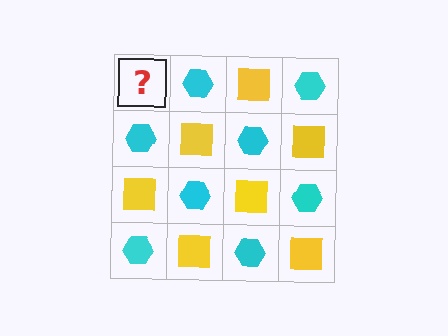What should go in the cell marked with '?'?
The missing cell should contain a yellow square.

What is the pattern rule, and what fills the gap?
The rule is that it alternates yellow square and cyan hexagon in a checkerboard pattern. The gap should be filled with a yellow square.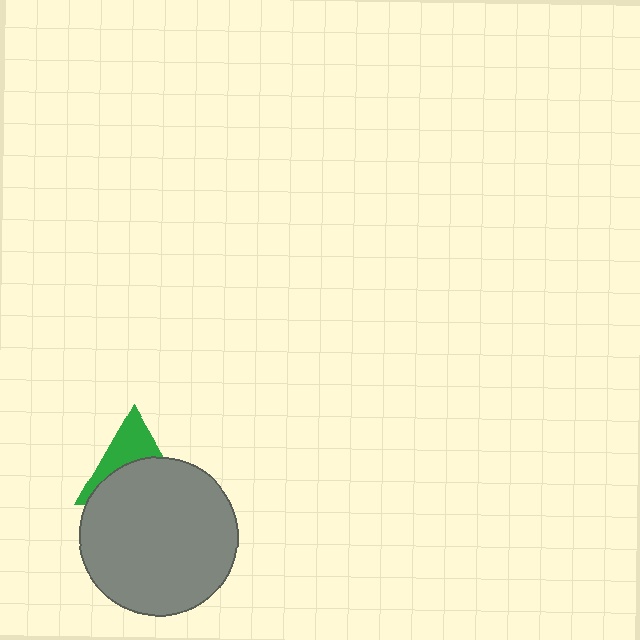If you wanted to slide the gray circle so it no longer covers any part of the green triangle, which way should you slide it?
Slide it down — that is the most direct way to separate the two shapes.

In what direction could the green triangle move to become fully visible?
The green triangle could move up. That would shift it out from behind the gray circle entirely.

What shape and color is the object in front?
The object in front is a gray circle.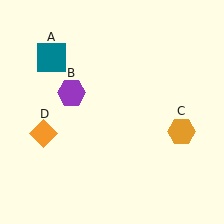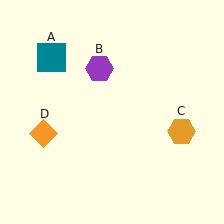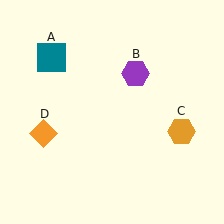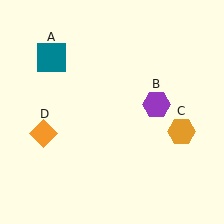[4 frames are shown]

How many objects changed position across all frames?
1 object changed position: purple hexagon (object B).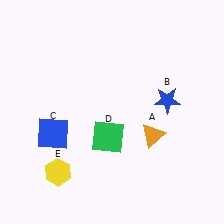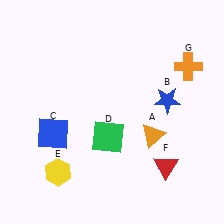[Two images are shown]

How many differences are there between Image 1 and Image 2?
There are 2 differences between the two images.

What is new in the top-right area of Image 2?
An orange cross (G) was added in the top-right area of Image 2.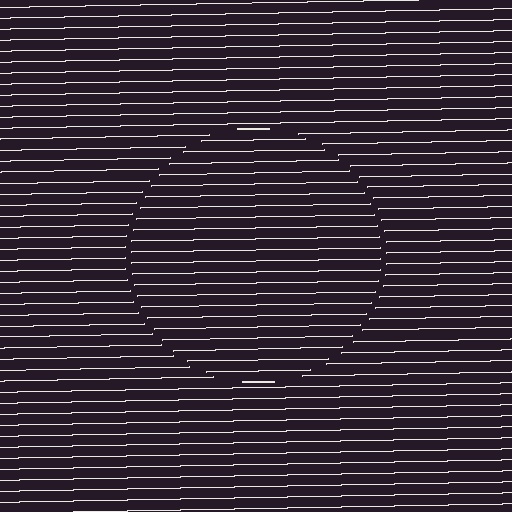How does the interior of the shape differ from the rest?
The interior of the shape contains the same grating, shifted by half a period — the contour is defined by the phase discontinuity where line-ends from the inner and outer gratings abut.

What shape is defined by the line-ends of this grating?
An illusory circle. The interior of the shape contains the same grating, shifted by half a period — the contour is defined by the phase discontinuity where line-ends from the inner and outer gratings abut.